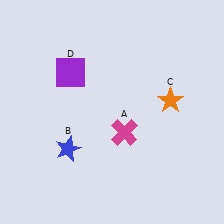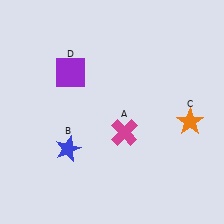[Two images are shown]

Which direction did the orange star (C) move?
The orange star (C) moved down.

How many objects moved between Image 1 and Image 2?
1 object moved between the two images.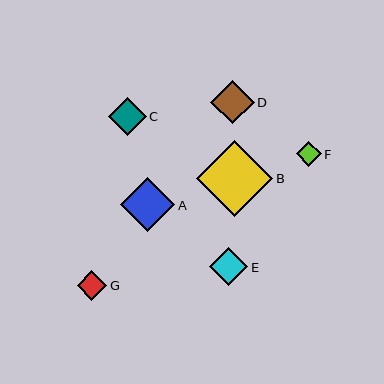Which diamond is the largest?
Diamond B is the largest with a size of approximately 76 pixels.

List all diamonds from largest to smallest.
From largest to smallest: B, A, D, E, C, G, F.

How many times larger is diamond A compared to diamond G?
Diamond A is approximately 1.8 times the size of diamond G.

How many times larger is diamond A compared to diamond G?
Diamond A is approximately 1.8 times the size of diamond G.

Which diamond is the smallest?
Diamond F is the smallest with a size of approximately 25 pixels.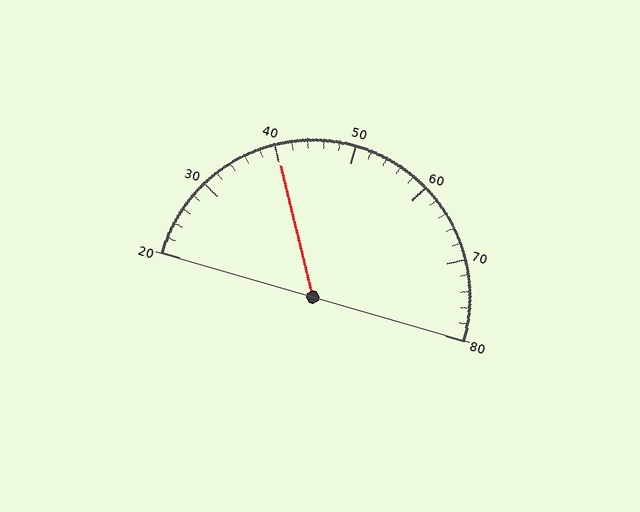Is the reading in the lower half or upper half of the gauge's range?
The reading is in the lower half of the range (20 to 80).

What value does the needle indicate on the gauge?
The needle indicates approximately 40.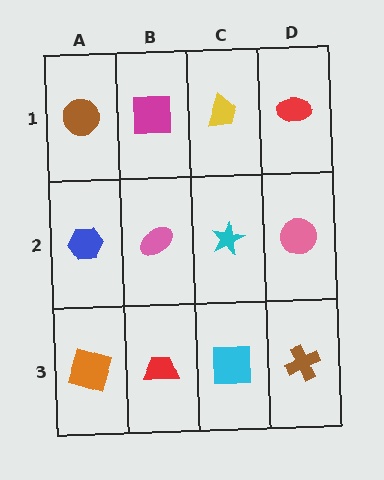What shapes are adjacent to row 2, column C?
A yellow trapezoid (row 1, column C), a cyan square (row 3, column C), a pink ellipse (row 2, column B), a pink circle (row 2, column D).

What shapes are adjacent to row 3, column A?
A blue hexagon (row 2, column A), a red trapezoid (row 3, column B).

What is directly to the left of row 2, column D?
A cyan star.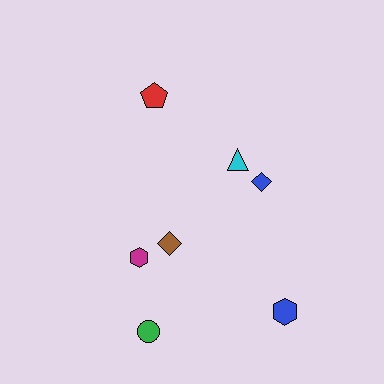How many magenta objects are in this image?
There is 1 magenta object.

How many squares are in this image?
There are no squares.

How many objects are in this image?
There are 7 objects.